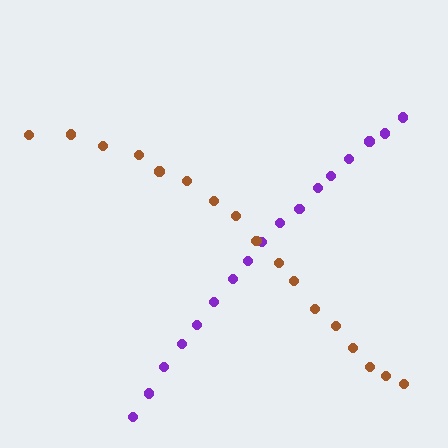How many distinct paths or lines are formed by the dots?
There are 2 distinct paths.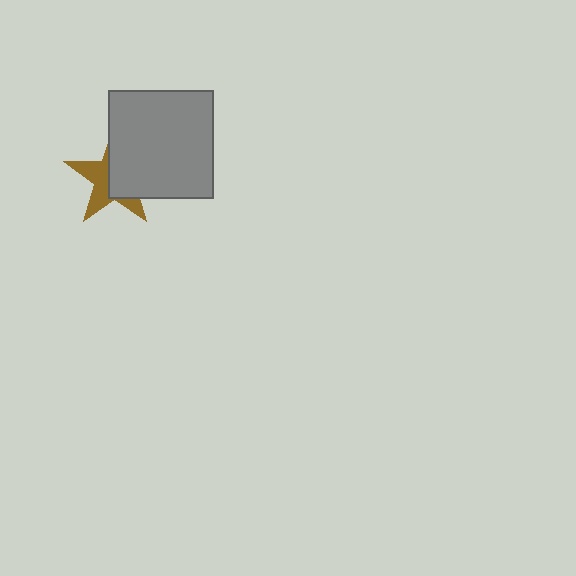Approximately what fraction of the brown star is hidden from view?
Roughly 56% of the brown star is hidden behind the gray rectangle.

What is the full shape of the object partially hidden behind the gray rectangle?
The partially hidden object is a brown star.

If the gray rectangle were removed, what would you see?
You would see the complete brown star.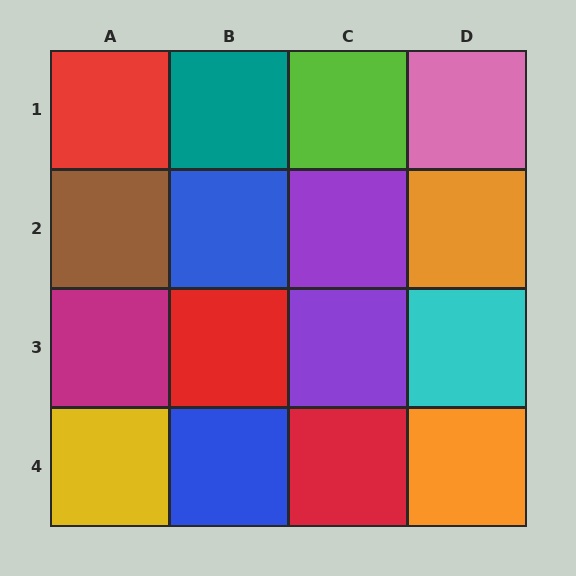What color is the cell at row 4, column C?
Red.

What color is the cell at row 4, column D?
Orange.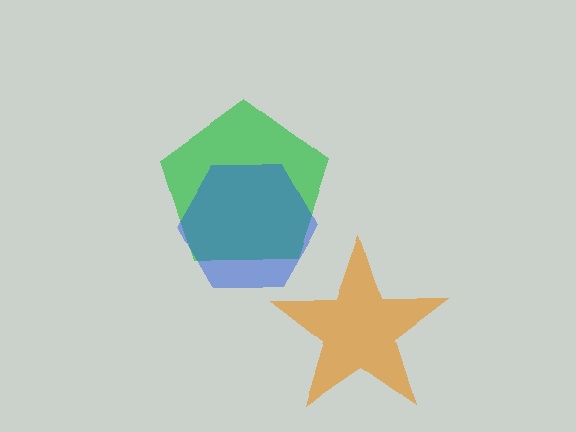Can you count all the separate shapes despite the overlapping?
Yes, there are 3 separate shapes.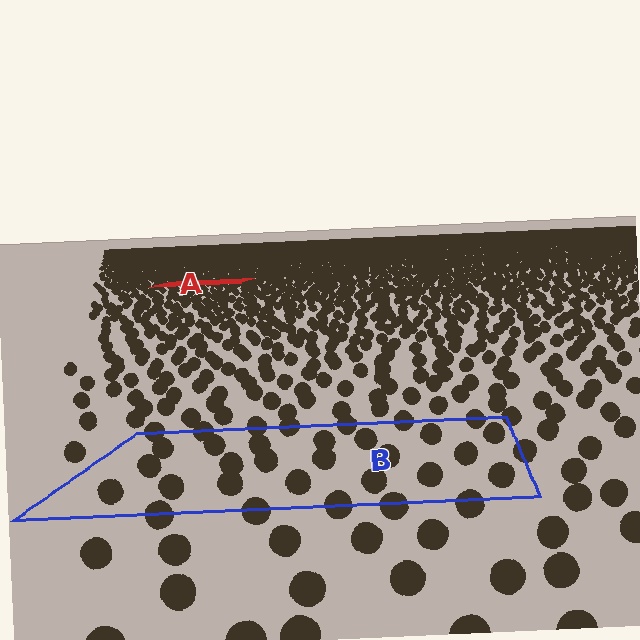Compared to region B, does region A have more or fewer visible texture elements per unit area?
Region A has more texture elements per unit area — they are packed more densely because it is farther away.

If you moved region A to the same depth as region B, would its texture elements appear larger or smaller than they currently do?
They would appear larger. At a closer depth, the same texture elements are projected at a bigger on-screen size.